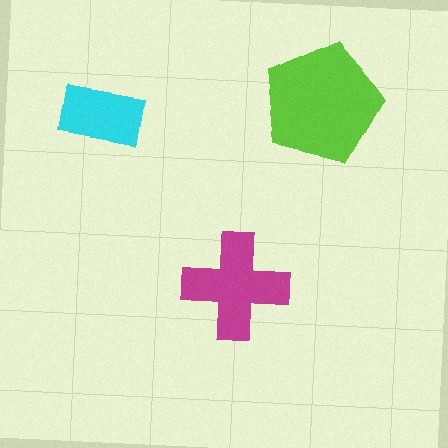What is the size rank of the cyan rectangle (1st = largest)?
3rd.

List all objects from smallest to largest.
The cyan rectangle, the magenta cross, the lime pentagon.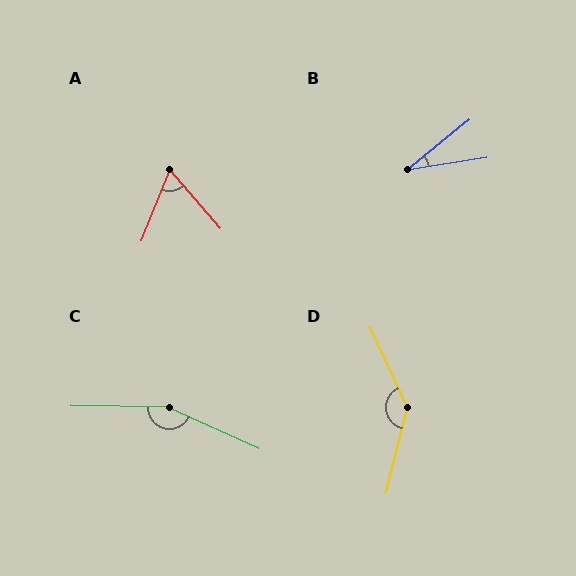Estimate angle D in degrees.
Approximately 141 degrees.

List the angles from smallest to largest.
B (30°), A (63°), D (141°), C (157°).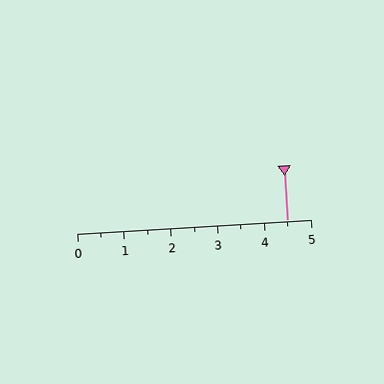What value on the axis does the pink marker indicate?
The marker indicates approximately 4.5.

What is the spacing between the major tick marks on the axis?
The major ticks are spaced 1 apart.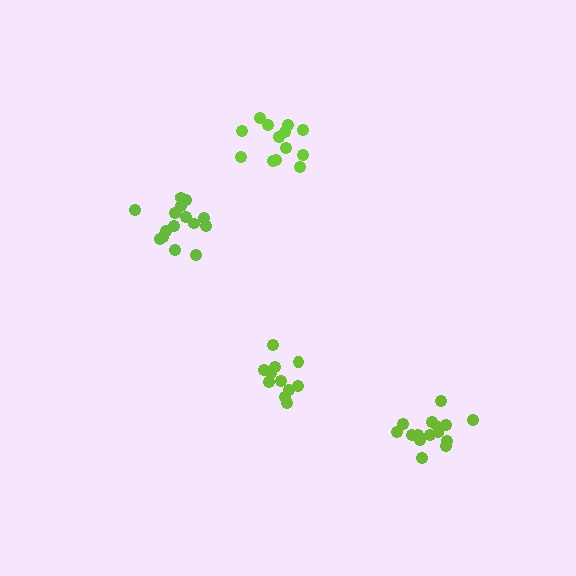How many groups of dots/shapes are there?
There are 4 groups.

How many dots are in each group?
Group 1: 11 dots, Group 2: 15 dots, Group 3: 13 dots, Group 4: 15 dots (54 total).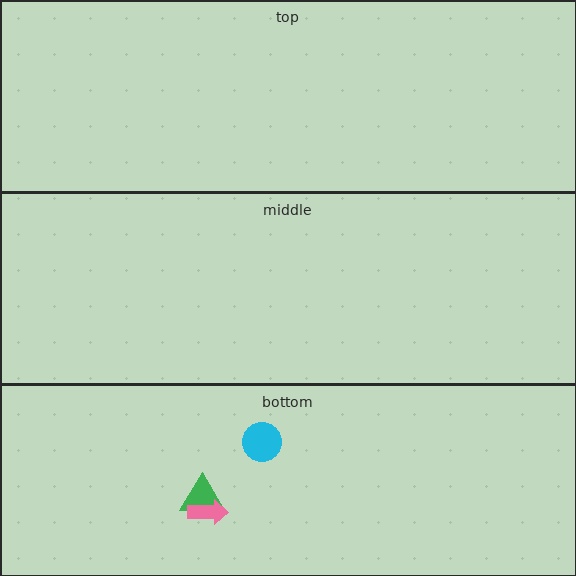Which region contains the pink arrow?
The bottom region.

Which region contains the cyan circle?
The bottom region.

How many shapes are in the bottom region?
3.